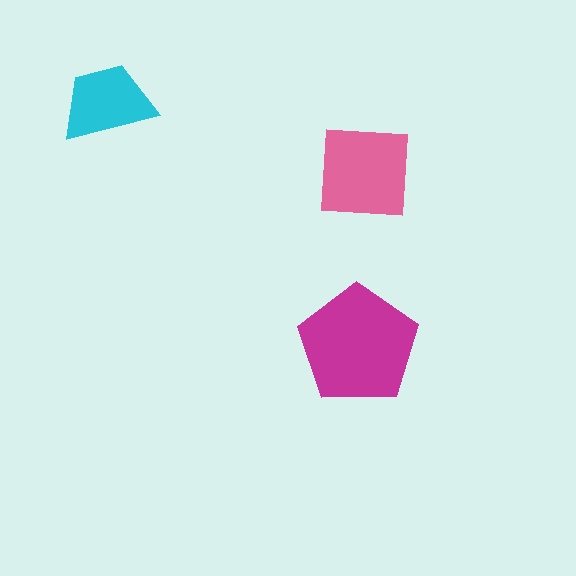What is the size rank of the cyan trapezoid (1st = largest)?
3rd.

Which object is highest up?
The cyan trapezoid is topmost.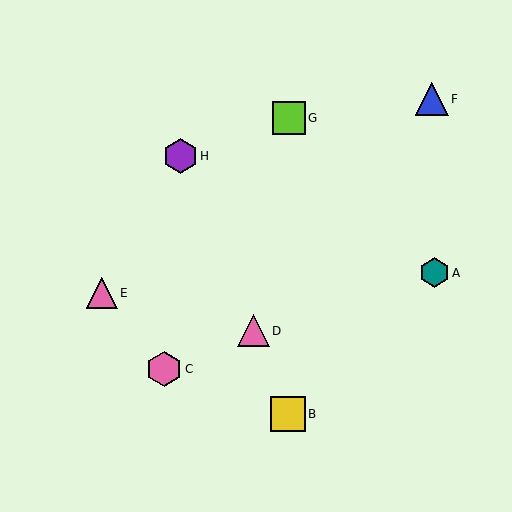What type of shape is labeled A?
Shape A is a teal hexagon.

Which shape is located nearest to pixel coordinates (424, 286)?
The teal hexagon (labeled A) at (434, 273) is nearest to that location.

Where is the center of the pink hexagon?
The center of the pink hexagon is at (164, 369).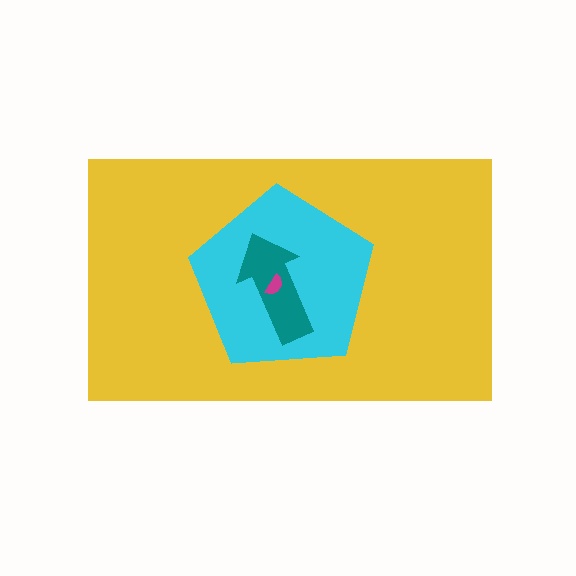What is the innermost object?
The magenta semicircle.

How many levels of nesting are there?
4.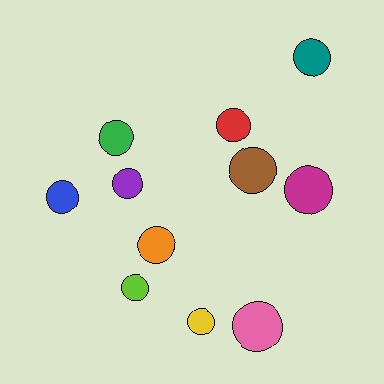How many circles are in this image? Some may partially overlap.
There are 11 circles.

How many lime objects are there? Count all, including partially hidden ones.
There is 1 lime object.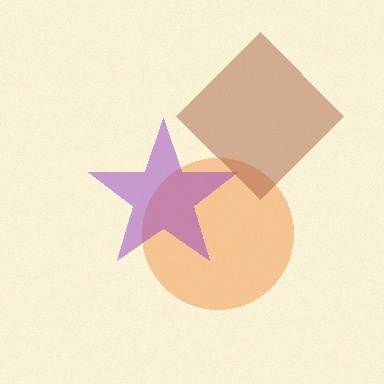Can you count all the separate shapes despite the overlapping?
Yes, there are 3 separate shapes.